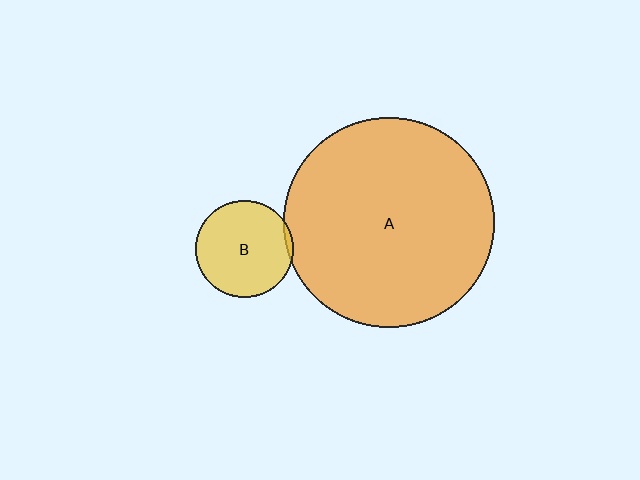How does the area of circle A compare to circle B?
Approximately 4.7 times.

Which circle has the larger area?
Circle A (orange).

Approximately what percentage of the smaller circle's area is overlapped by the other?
Approximately 5%.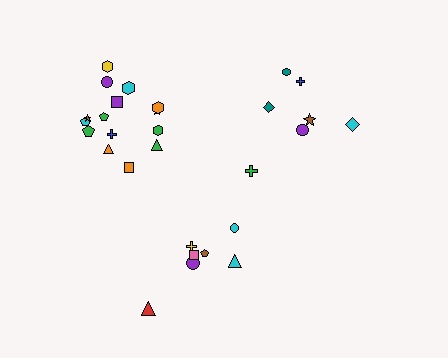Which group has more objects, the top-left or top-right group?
The top-left group.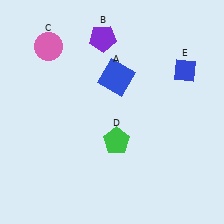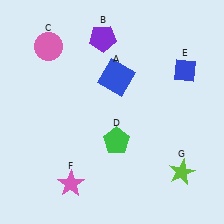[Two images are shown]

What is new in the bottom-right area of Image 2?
A lime star (G) was added in the bottom-right area of Image 2.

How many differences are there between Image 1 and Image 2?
There are 2 differences between the two images.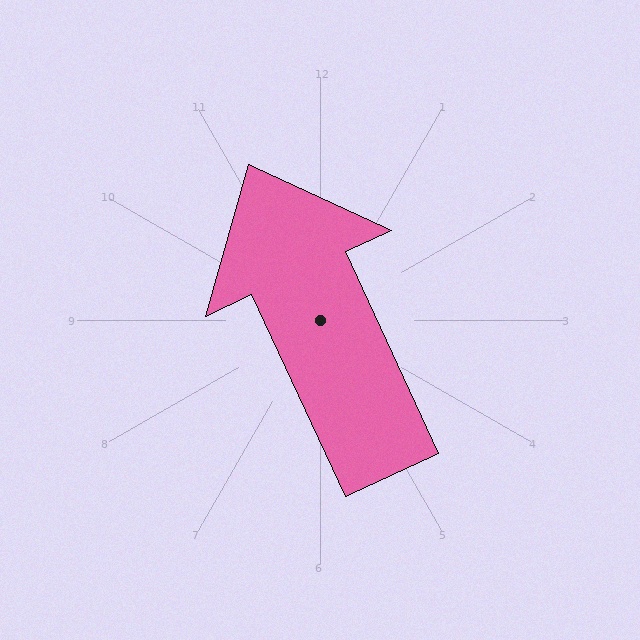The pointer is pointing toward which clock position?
Roughly 11 o'clock.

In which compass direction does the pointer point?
Northwest.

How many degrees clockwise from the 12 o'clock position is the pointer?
Approximately 335 degrees.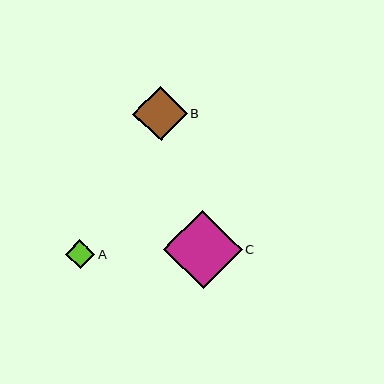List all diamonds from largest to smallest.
From largest to smallest: C, B, A.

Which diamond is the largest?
Diamond C is the largest with a size of approximately 78 pixels.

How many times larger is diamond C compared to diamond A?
Diamond C is approximately 2.7 times the size of diamond A.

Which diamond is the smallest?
Diamond A is the smallest with a size of approximately 29 pixels.